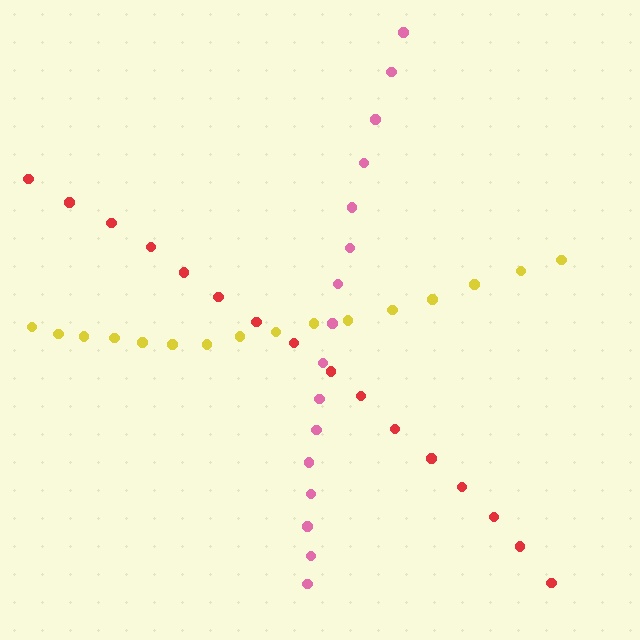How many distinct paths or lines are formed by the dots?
There are 3 distinct paths.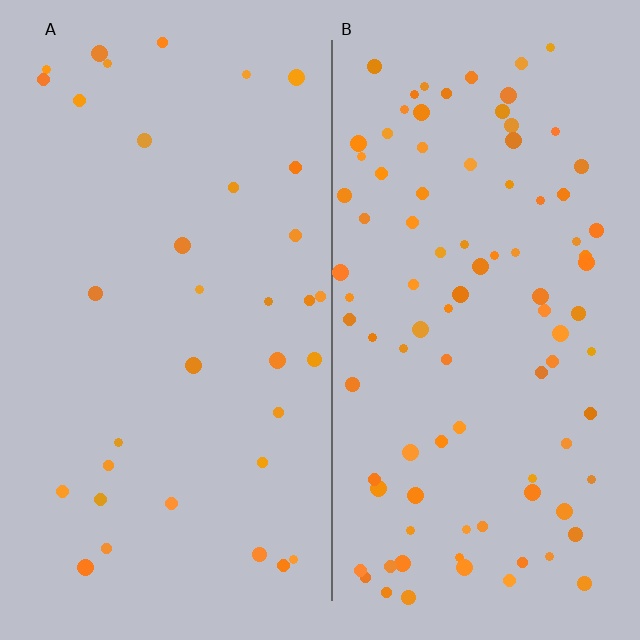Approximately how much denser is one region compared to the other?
Approximately 2.8× — region B over region A.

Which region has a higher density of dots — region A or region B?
B (the right).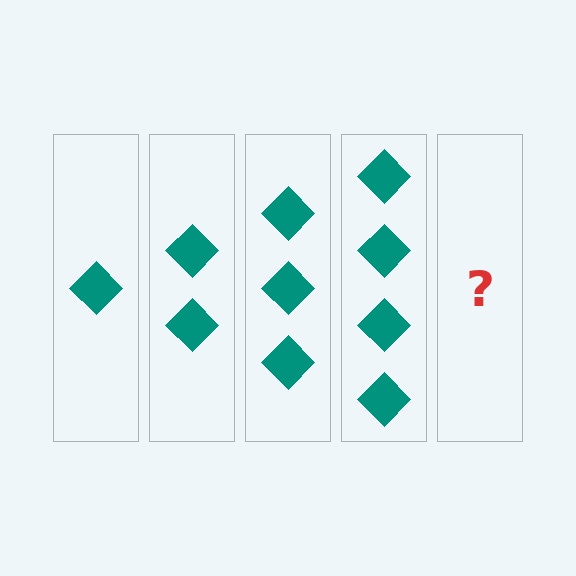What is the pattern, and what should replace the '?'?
The pattern is that each step adds one more diamond. The '?' should be 5 diamonds.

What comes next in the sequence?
The next element should be 5 diamonds.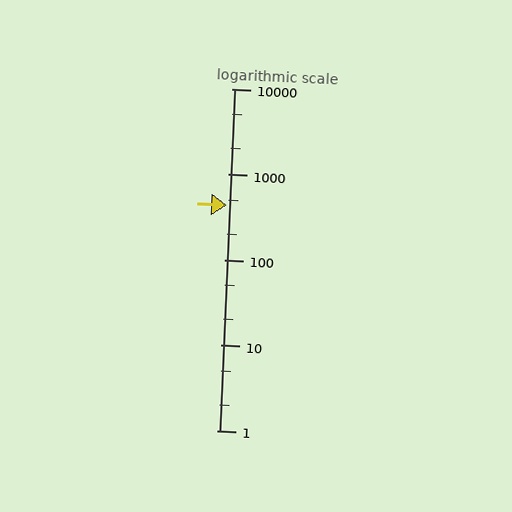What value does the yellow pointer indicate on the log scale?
The pointer indicates approximately 430.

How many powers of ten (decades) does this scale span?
The scale spans 4 decades, from 1 to 10000.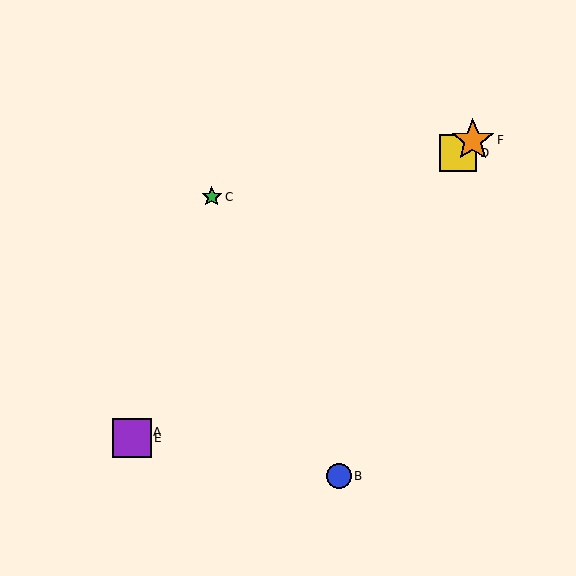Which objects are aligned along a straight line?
Objects A, D, E, F are aligned along a straight line.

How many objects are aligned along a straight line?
4 objects (A, D, E, F) are aligned along a straight line.